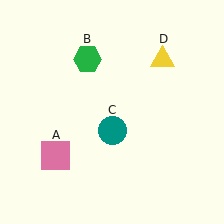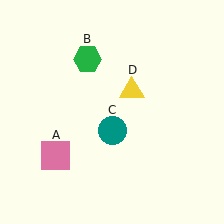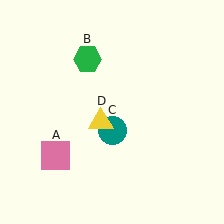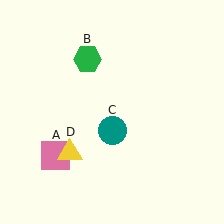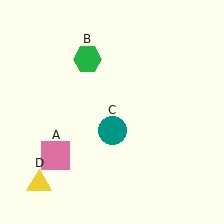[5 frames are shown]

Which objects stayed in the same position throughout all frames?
Pink square (object A) and green hexagon (object B) and teal circle (object C) remained stationary.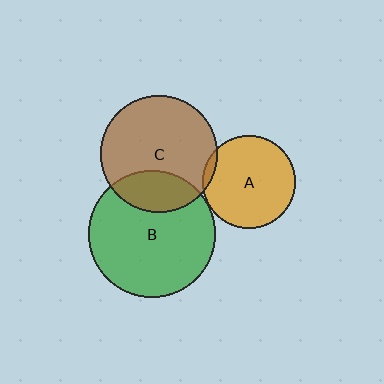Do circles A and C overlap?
Yes.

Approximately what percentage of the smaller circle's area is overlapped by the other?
Approximately 5%.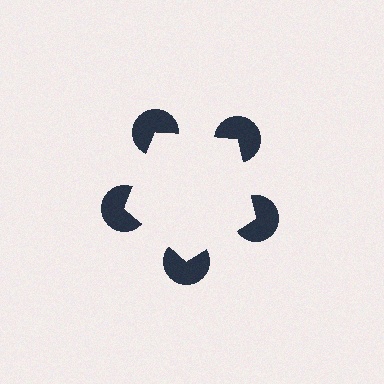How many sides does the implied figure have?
5 sides.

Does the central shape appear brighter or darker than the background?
It typically appears slightly brighter than the background, even though no actual brightness change is drawn.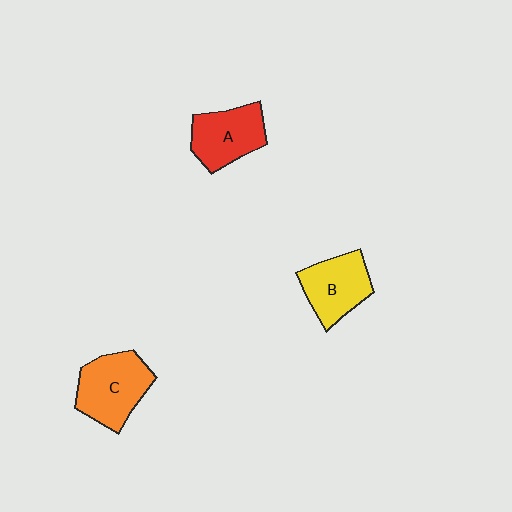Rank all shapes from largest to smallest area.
From largest to smallest: C (orange), A (red), B (yellow).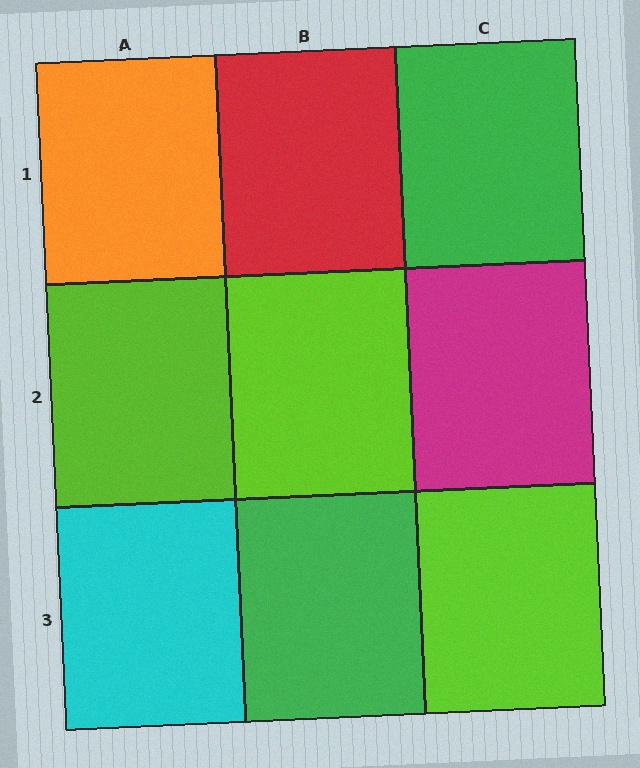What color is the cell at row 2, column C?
Magenta.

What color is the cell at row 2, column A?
Lime.